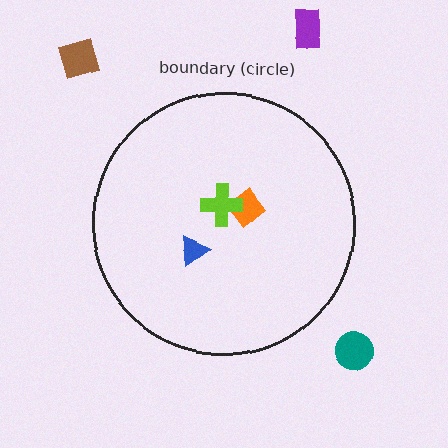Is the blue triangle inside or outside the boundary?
Inside.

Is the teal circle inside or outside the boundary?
Outside.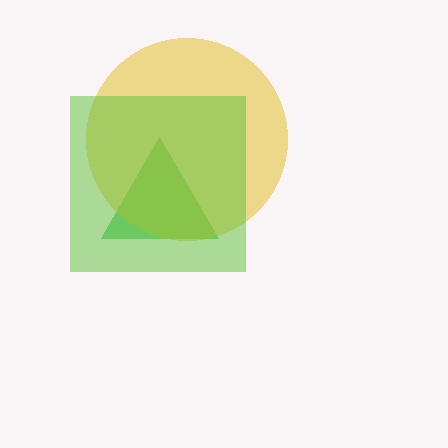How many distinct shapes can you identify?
There are 3 distinct shapes: a green triangle, a yellow circle, a lime square.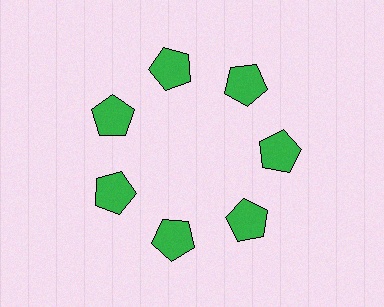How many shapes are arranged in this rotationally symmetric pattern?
There are 7 shapes, arranged in 7 groups of 1.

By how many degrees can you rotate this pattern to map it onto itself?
The pattern maps onto itself every 51 degrees of rotation.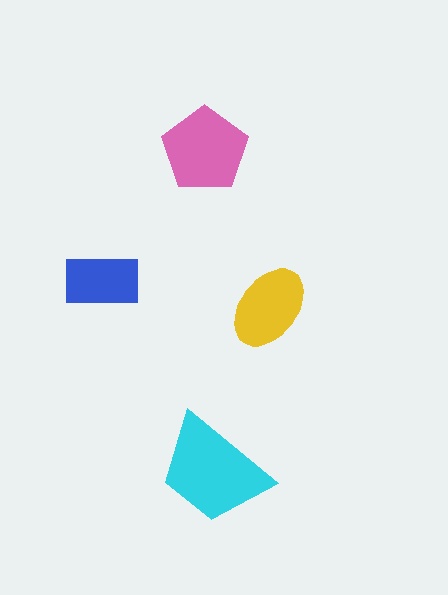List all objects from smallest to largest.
The blue rectangle, the yellow ellipse, the pink pentagon, the cyan trapezoid.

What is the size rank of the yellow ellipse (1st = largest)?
3rd.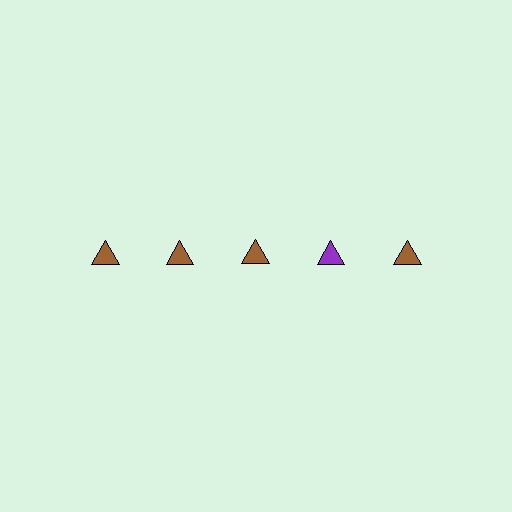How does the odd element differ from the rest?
It has a different color: purple instead of brown.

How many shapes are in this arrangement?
There are 5 shapes arranged in a grid pattern.